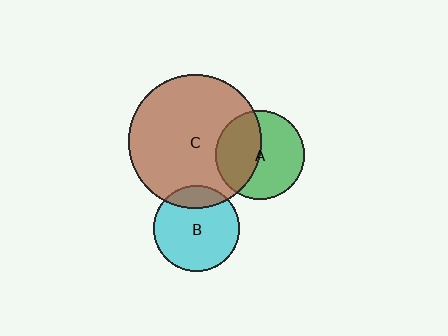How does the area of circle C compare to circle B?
Approximately 2.4 times.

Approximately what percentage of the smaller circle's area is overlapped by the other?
Approximately 15%.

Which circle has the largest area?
Circle C (brown).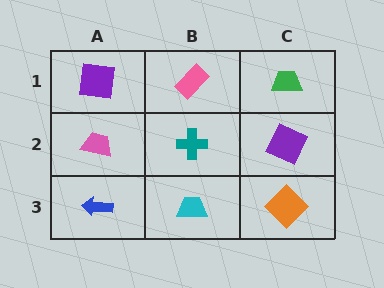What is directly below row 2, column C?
An orange diamond.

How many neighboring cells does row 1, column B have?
3.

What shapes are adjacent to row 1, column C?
A purple square (row 2, column C), a pink rectangle (row 1, column B).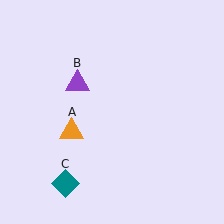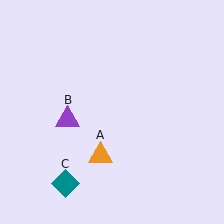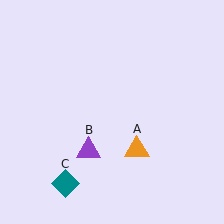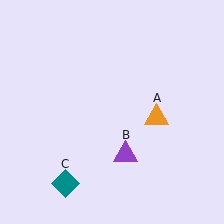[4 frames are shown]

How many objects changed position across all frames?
2 objects changed position: orange triangle (object A), purple triangle (object B).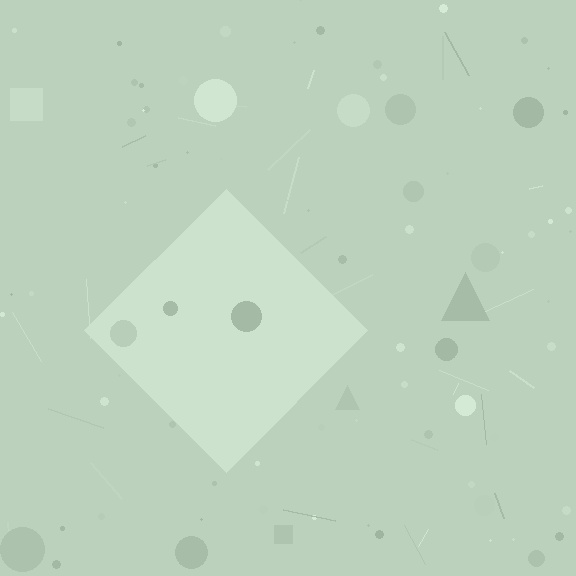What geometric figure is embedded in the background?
A diamond is embedded in the background.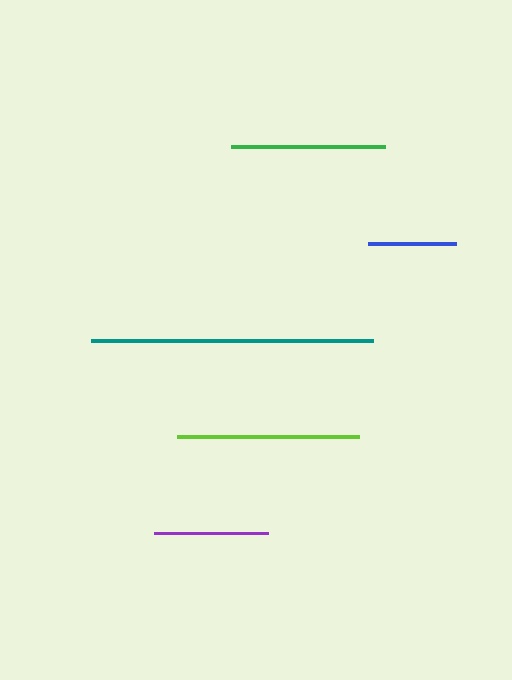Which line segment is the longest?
The teal line is the longest at approximately 282 pixels.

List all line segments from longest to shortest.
From longest to shortest: teal, lime, green, purple, blue.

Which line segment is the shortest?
The blue line is the shortest at approximately 88 pixels.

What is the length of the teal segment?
The teal segment is approximately 282 pixels long.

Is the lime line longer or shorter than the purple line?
The lime line is longer than the purple line.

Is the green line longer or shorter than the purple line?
The green line is longer than the purple line.